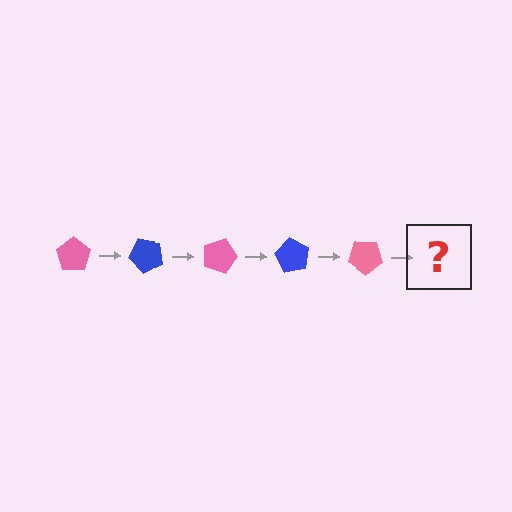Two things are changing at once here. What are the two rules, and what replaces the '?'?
The two rules are that it rotates 45 degrees each step and the color cycles through pink and blue. The '?' should be a blue pentagon, rotated 225 degrees from the start.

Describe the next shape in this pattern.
It should be a blue pentagon, rotated 225 degrees from the start.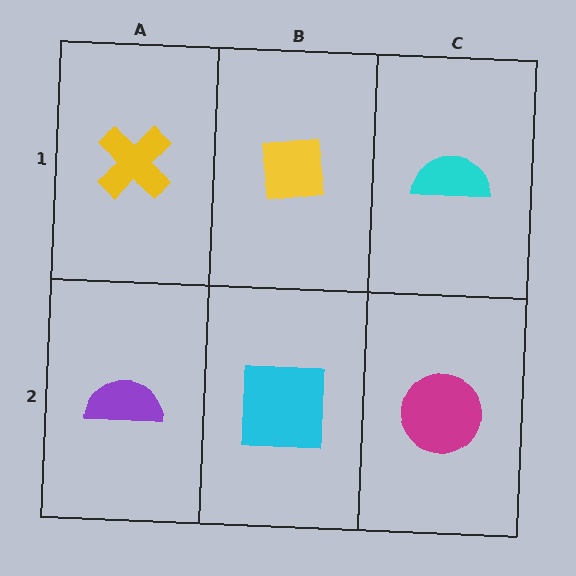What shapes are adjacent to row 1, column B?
A cyan square (row 2, column B), a yellow cross (row 1, column A), a cyan semicircle (row 1, column C).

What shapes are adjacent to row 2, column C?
A cyan semicircle (row 1, column C), a cyan square (row 2, column B).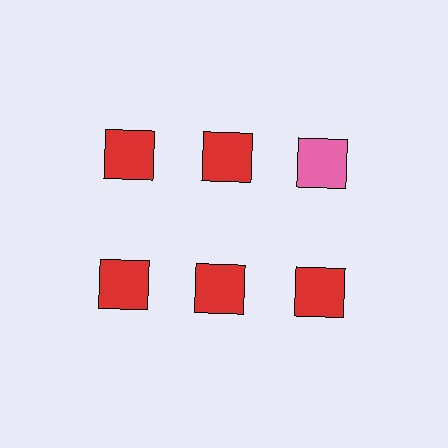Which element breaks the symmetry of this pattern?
The pink square in the top row, center column breaks the symmetry. All other shapes are red squares.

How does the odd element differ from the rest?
It has a different color: pink instead of red.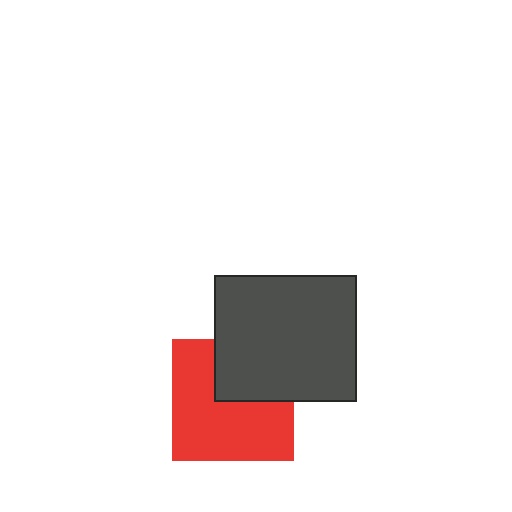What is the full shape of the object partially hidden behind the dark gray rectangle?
The partially hidden object is a red square.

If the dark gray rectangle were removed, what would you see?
You would see the complete red square.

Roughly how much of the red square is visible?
Most of it is visible (roughly 67%).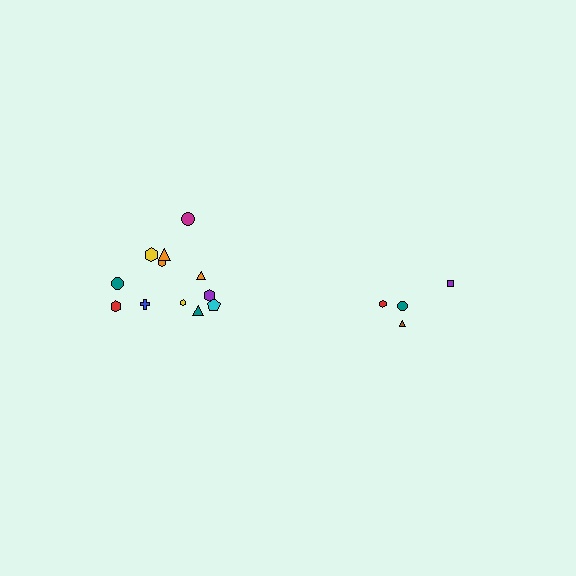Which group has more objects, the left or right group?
The left group.